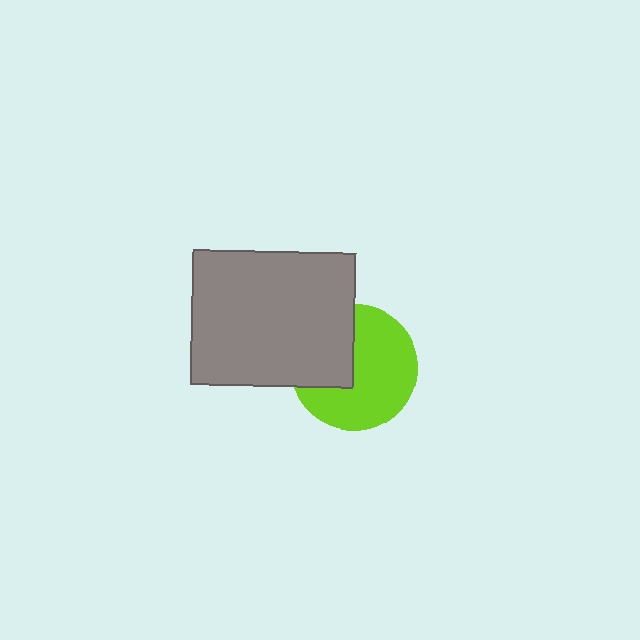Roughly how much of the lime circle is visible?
About half of it is visible (roughly 65%).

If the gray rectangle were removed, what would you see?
You would see the complete lime circle.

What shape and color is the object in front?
The object in front is a gray rectangle.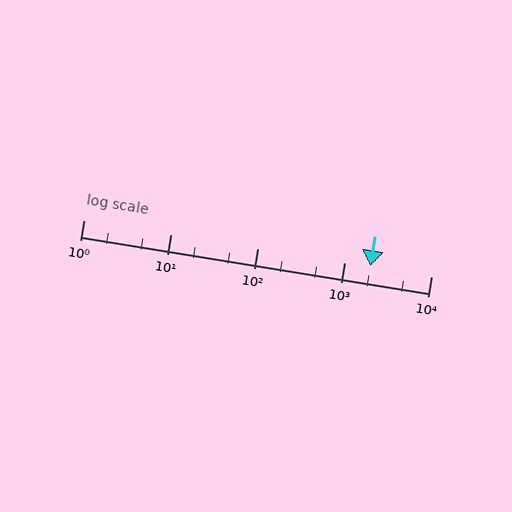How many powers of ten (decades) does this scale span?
The scale spans 4 decades, from 1 to 10000.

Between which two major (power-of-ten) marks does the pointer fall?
The pointer is between 1000 and 10000.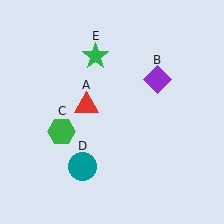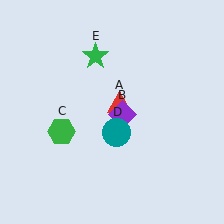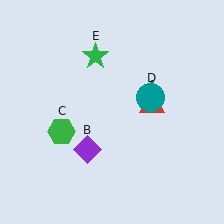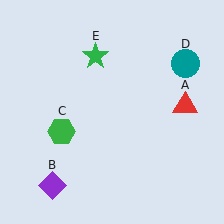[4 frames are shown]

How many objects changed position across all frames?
3 objects changed position: red triangle (object A), purple diamond (object B), teal circle (object D).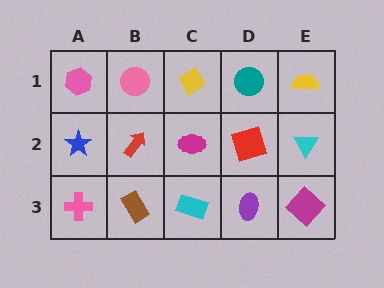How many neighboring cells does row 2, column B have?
4.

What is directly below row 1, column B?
A red arrow.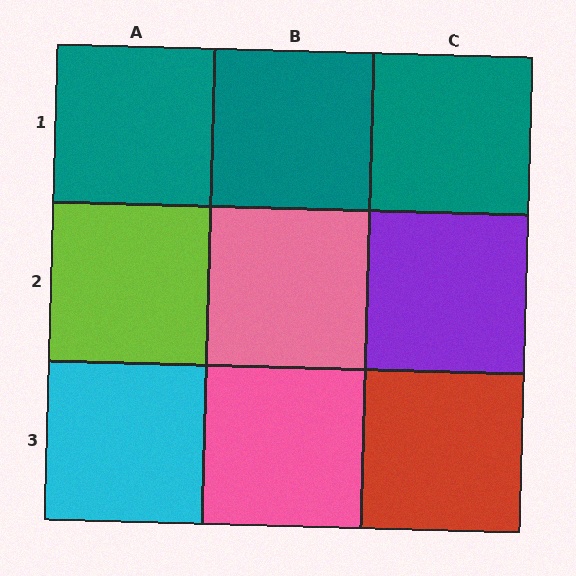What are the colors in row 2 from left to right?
Lime, pink, purple.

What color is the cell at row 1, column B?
Teal.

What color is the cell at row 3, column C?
Red.